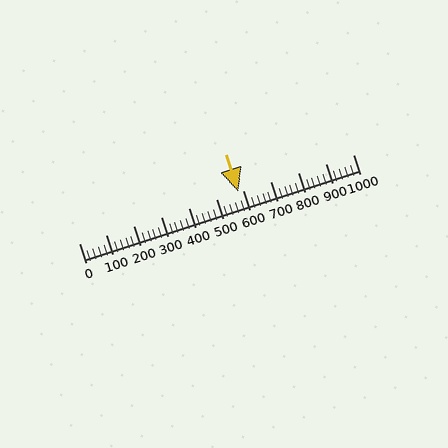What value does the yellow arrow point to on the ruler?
The yellow arrow points to approximately 580.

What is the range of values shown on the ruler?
The ruler shows values from 0 to 1000.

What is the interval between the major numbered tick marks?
The major tick marks are spaced 100 units apart.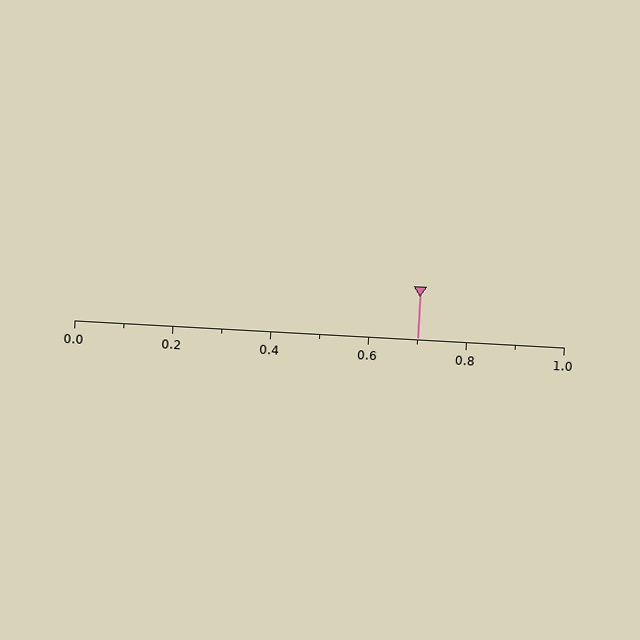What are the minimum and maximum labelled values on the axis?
The axis runs from 0.0 to 1.0.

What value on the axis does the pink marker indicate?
The marker indicates approximately 0.7.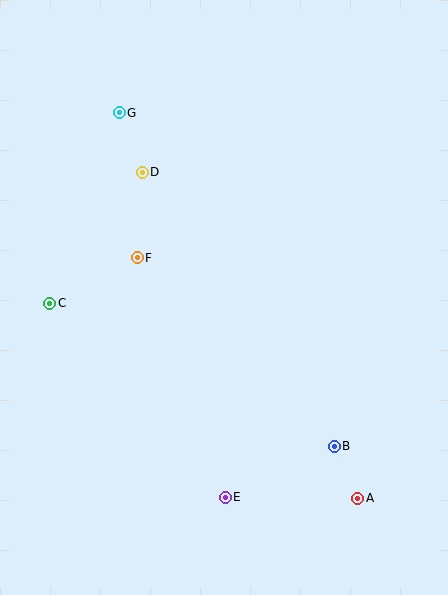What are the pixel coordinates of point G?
Point G is at (119, 113).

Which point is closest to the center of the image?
Point F at (137, 258) is closest to the center.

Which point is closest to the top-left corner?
Point G is closest to the top-left corner.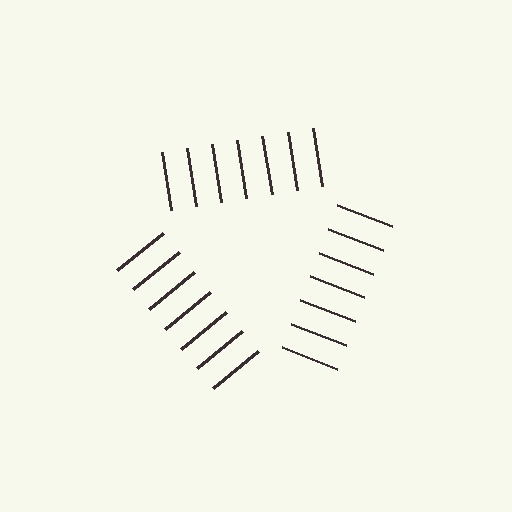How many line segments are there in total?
21 — 7 along each of the 3 edges.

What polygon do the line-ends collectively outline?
An illusory triangle — the line segments terminate on its edges but no continuous stroke is drawn.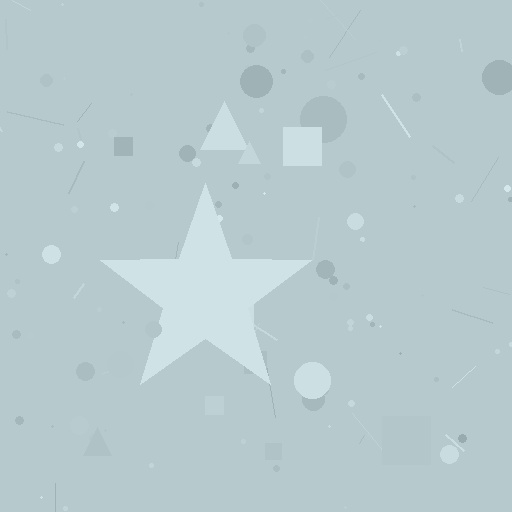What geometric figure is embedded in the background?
A star is embedded in the background.